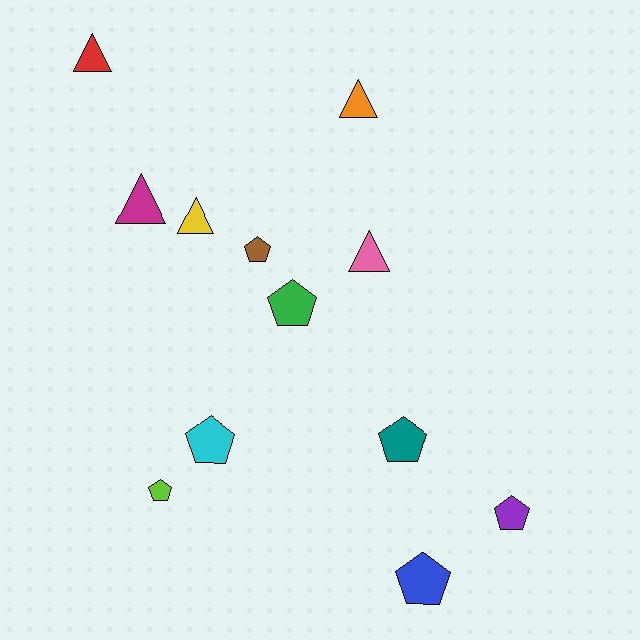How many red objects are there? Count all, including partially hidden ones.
There is 1 red object.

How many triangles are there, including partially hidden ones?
There are 5 triangles.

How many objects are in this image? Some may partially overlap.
There are 12 objects.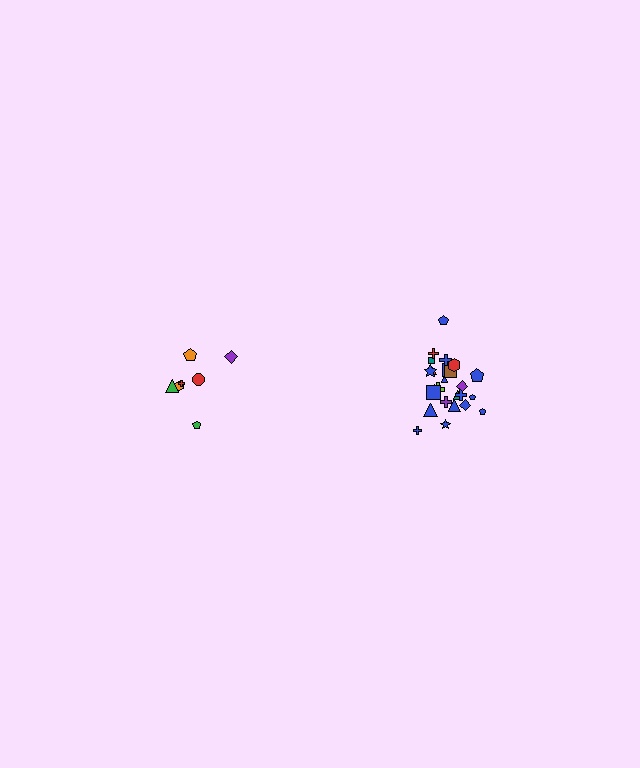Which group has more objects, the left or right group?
The right group.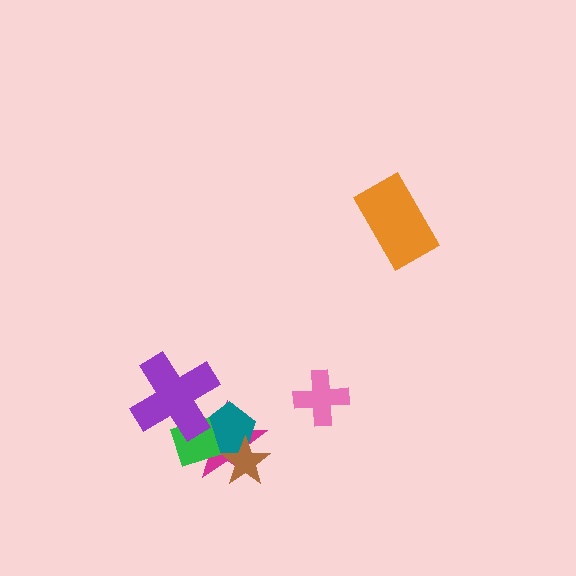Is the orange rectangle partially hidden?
No, no other shape covers it.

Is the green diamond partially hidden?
Yes, it is partially covered by another shape.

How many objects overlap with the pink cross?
0 objects overlap with the pink cross.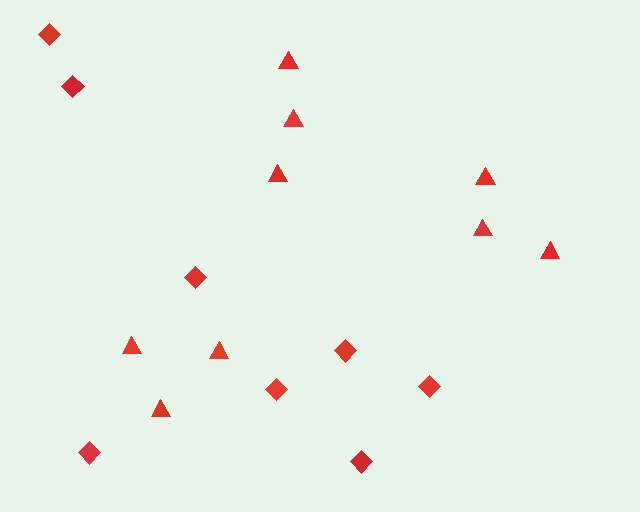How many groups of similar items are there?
There are 2 groups: one group of diamonds (8) and one group of triangles (9).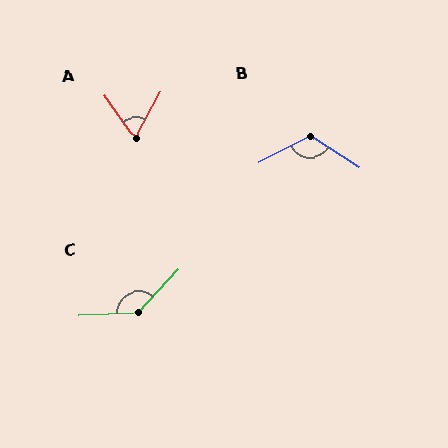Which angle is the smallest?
A, at approximately 64 degrees.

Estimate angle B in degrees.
Approximately 119 degrees.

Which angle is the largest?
C, at approximately 135 degrees.